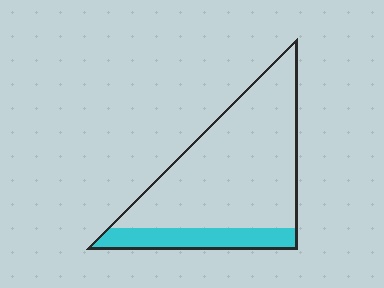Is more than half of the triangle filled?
No.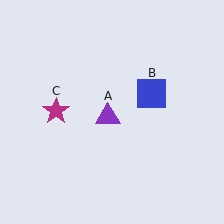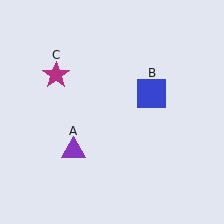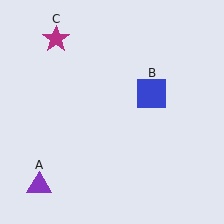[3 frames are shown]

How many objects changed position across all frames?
2 objects changed position: purple triangle (object A), magenta star (object C).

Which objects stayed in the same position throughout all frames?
Blue square (object B) remained stationary.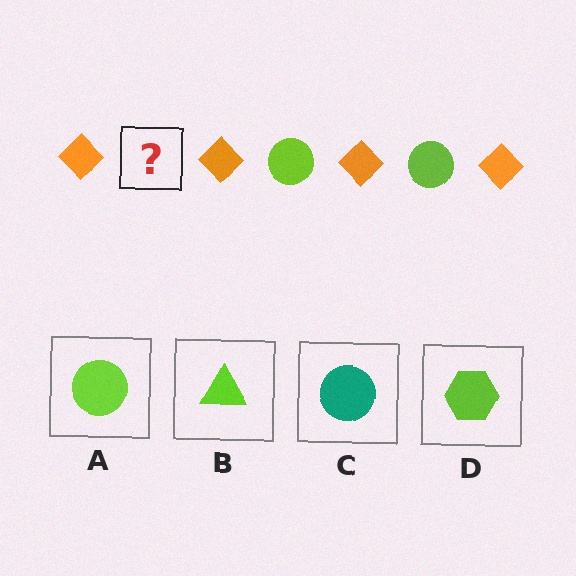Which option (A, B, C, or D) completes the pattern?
A.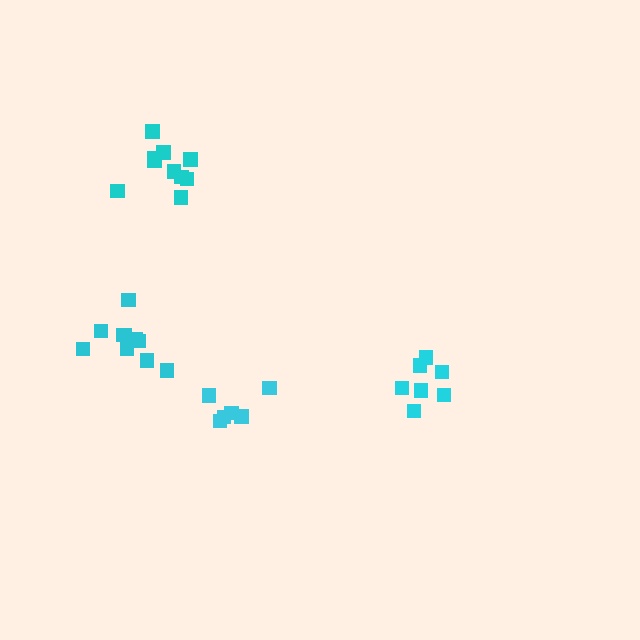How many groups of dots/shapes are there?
There are 4 groups.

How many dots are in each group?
Group 1: 11 dots, Group 2: 6 dots, Group 3: 10 dots, Group 4: 7 dots (34 total).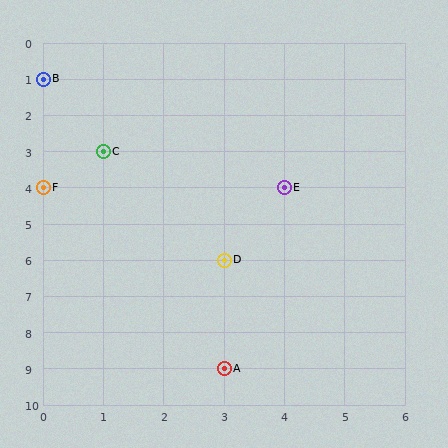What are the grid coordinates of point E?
Point E is at grid coordinates (4, 4).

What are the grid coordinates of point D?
Point D is at grid coordinates (3, 6).